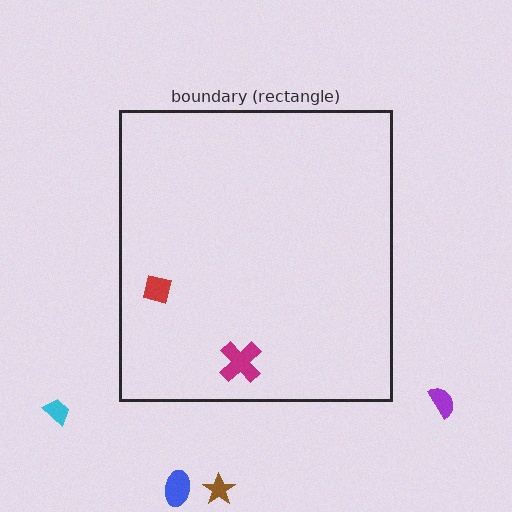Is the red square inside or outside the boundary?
Inside.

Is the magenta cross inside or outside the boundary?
Inside.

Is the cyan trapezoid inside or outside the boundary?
Outside.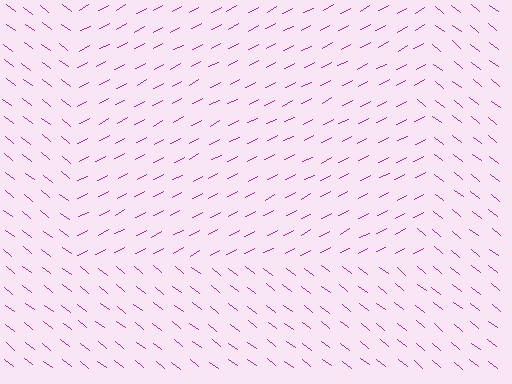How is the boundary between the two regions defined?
The boundary is defined purely by a change in line orientation (approximately 66 degrees difference). All lines are the same color and thickness.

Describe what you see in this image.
The image is filled with small magenta line segments. A rectangle region in the image has lines oriented differently from the surrounding lines, creating a visible texture boundary.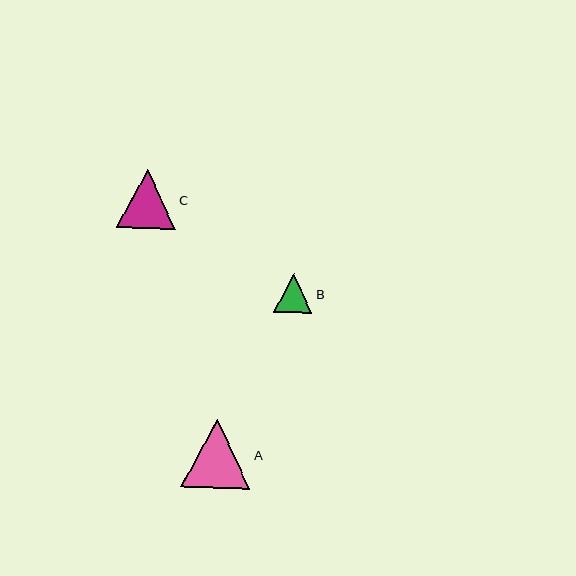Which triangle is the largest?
Triangle A is the largest with a size of approximately 69 pixels.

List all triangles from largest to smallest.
From largest to smallest: A, C, B.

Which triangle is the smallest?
Triangle B is the smallest with a size of approximately 38 pixels.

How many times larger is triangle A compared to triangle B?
Triangle A is approximately 1.8 times the size of triangle B.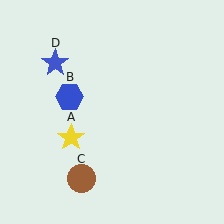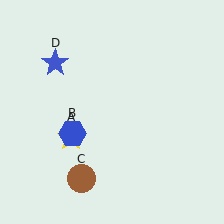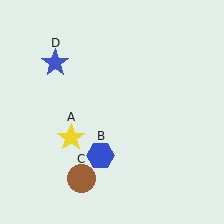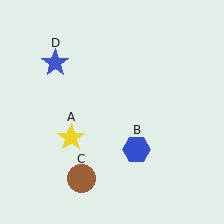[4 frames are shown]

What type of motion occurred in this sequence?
The blue hexagon (object B) rotated counterclockwise around the center of the scene.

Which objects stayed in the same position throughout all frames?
Yellow star (object A) and brown circle (object C) and blue star (object D) remained stationary.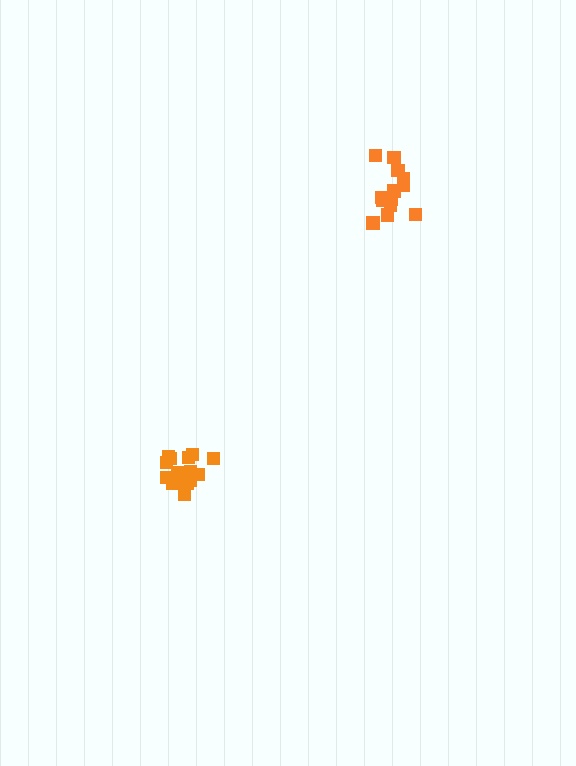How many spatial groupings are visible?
There are 2 spatial groupings.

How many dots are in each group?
Group 1: 13 dots, Group 2: 16 dots (29 total).